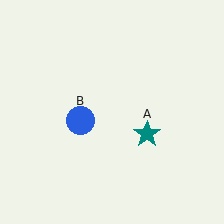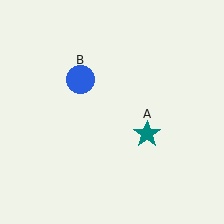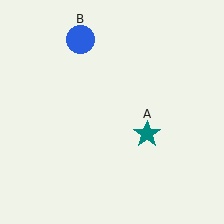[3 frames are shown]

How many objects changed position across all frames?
1 object changed position: blue circle (object B).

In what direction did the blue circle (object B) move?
The blue circle (object B) moved up.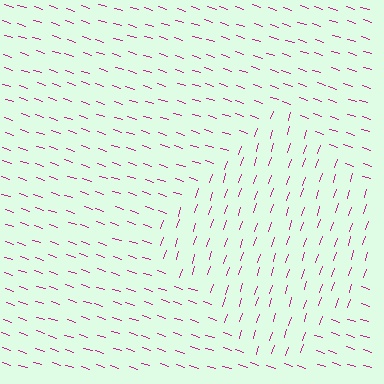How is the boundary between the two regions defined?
The boundary is defined purely by a change in line orientation (approximately 90 degrees difference). All lines are the same color and thickness.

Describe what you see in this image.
The image is filled with small magenta line segments. A diamond region in the image has lines oriented differently from the surrounding lines, creating a visible texture boundary.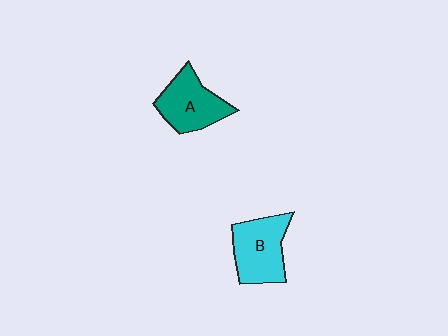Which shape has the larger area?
Shape B (cyan).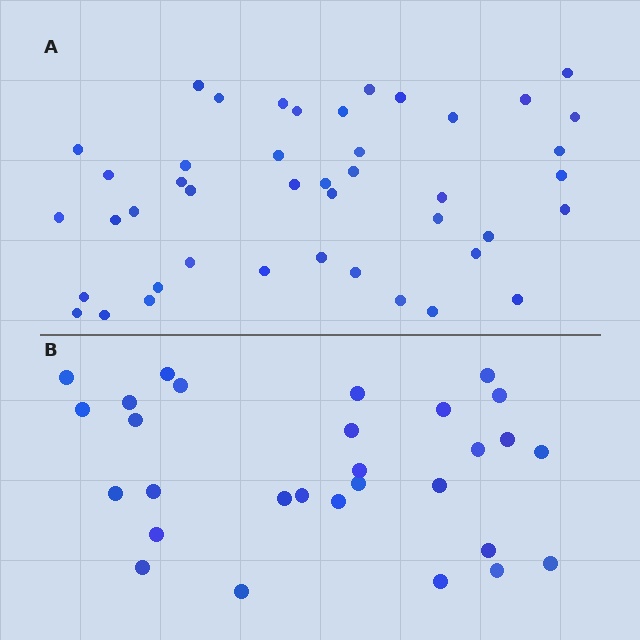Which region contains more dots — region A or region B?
Region A (the top region) has more dots.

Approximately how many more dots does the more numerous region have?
Region A has approximately 15 more dots than region B.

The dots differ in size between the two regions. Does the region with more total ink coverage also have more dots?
No. Region B has more total ink coverage because its dots are larger, but region A actually contains more individual dots. Total area can be misleading — the number of items is what matters here.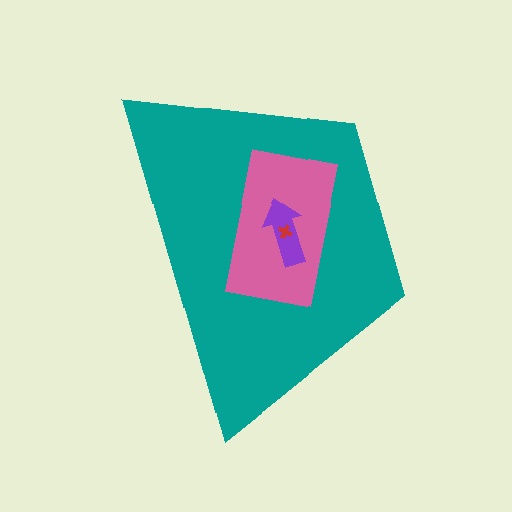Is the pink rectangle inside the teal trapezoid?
Yes.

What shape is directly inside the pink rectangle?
The purple arrow.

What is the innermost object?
The red cross.